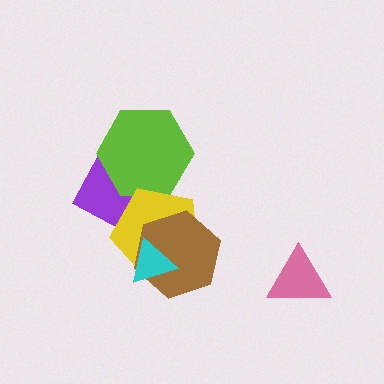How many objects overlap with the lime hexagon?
2 objects overlap with the lime hexagon.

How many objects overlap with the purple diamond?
2 objects overlap with the purple diamond.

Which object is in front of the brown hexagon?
The cyan triangle is in front of the brown hexagon.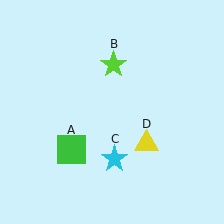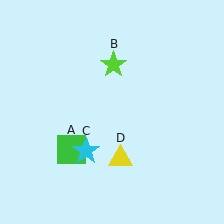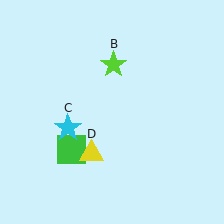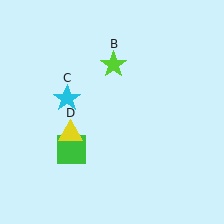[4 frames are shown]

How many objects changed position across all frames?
2 objects changed position: cyan star (object C), yellow triangle (object D).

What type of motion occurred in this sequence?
The cyan star (object C), yellow triangle (object D) rotated clockwise around the center of the scene.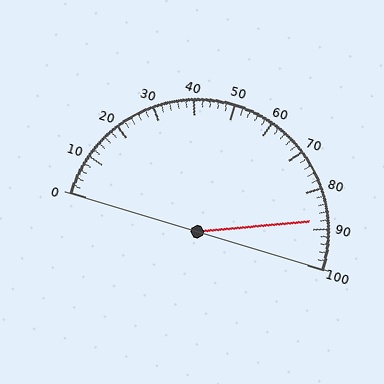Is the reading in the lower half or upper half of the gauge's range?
The reading is in the upper half of the range (0 to 100).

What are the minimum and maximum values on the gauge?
The gauge ranges from 0 to 100.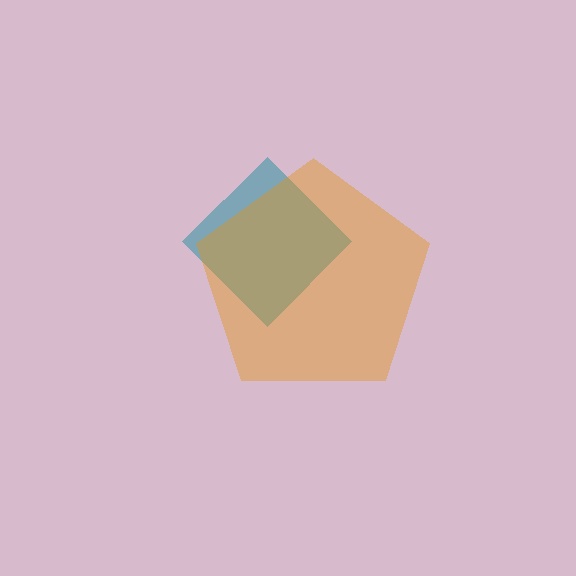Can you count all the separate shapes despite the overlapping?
Yes, there are 2 separate shapes.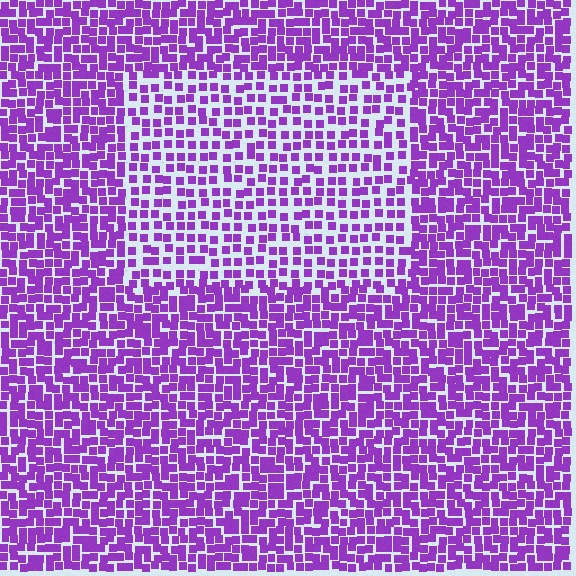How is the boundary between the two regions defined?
The boundary is defined by a change in element density (approximately 1.7x ratio). All elements are the same color, size, and shape.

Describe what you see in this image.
The image contains small purple elements arranged at two different densities. A rectangle-shaped region is visible where the elements are less densely packed than the surrounding area.